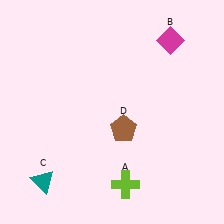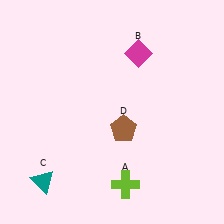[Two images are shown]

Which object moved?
The magenta diamond (B) moved left.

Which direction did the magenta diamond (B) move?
The magenta diamond (B) moved left.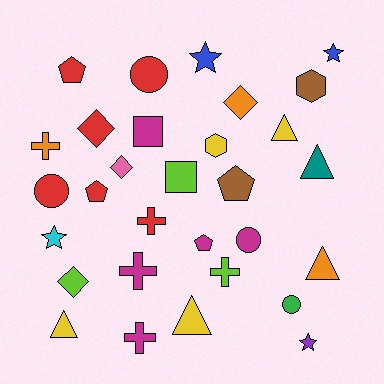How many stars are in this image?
There are 4 stars.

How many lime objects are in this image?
There are 3 lime objects.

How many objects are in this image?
There are 30 objects.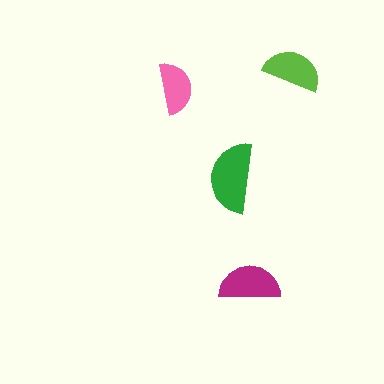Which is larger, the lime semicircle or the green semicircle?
The green one.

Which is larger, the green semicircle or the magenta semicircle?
The green one.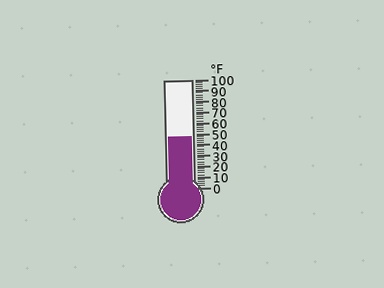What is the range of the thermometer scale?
The thermometer scale ranges from 0°F to 100°F.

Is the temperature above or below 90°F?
The temperature is below 90°F.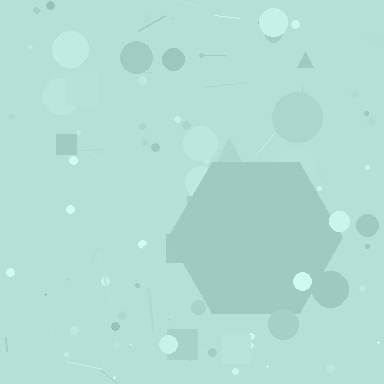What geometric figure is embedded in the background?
A hexagon is embedded in the background.